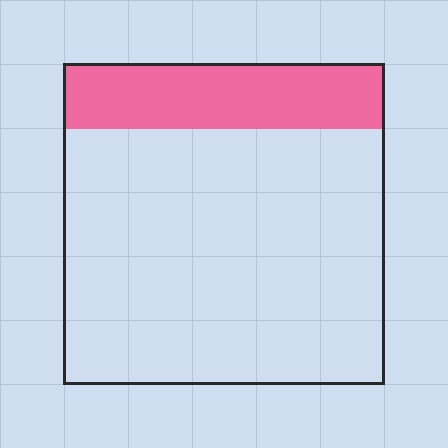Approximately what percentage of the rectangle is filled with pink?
Approximately 20%.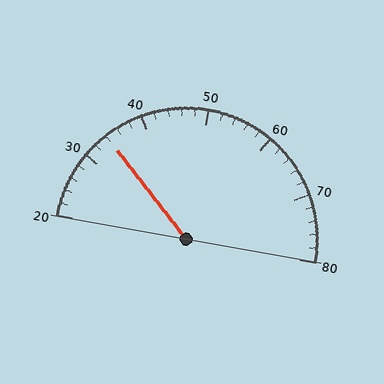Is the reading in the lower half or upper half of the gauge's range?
The reading is in the lower half of the range (20 to 80).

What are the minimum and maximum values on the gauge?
The gauge ranges from 20 to 80.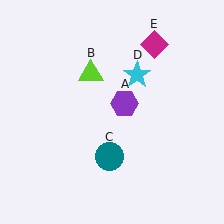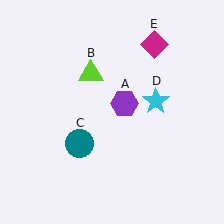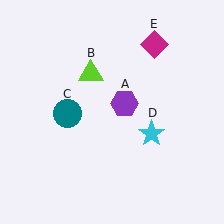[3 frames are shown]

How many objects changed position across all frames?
2 objects changed position: teal circle (object C), cyan star (object D).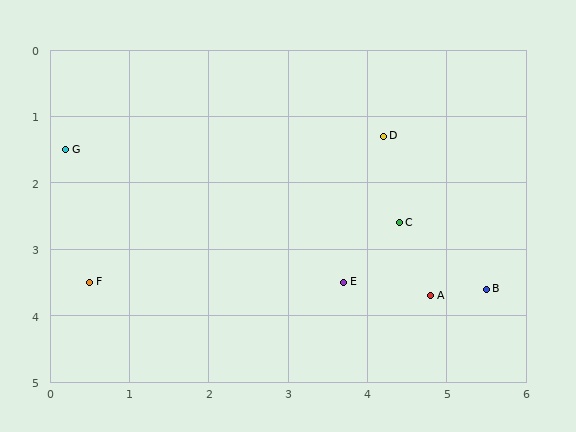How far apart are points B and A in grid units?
Points B and A are about 0.7 grid units apart.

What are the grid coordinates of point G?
Point G is at approximately (0.2, 1.5).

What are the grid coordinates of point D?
Point D is at approximately (4.2, 1.3).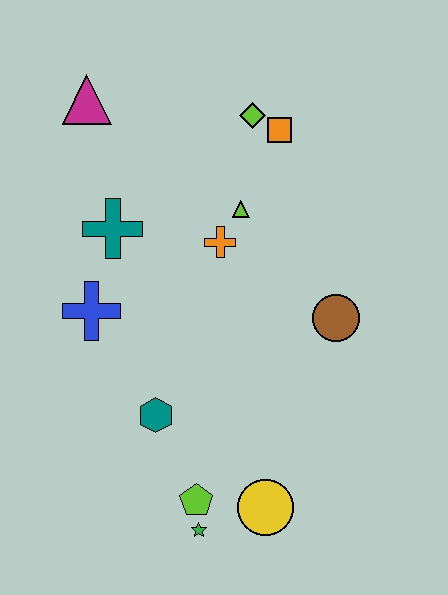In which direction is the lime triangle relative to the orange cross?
The lime triangle is above the orange cross.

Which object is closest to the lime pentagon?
The green star is closest to the lime pentagon.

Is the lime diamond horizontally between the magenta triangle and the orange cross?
No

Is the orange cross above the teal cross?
No